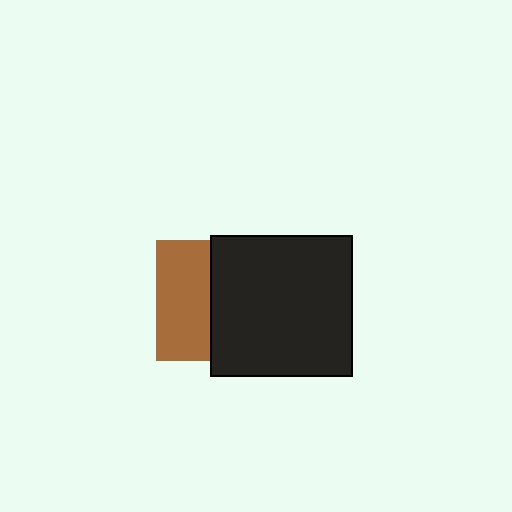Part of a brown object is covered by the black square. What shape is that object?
It is a square.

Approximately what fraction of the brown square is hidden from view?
Roughly 56% of the brown square is hidden behind the black square.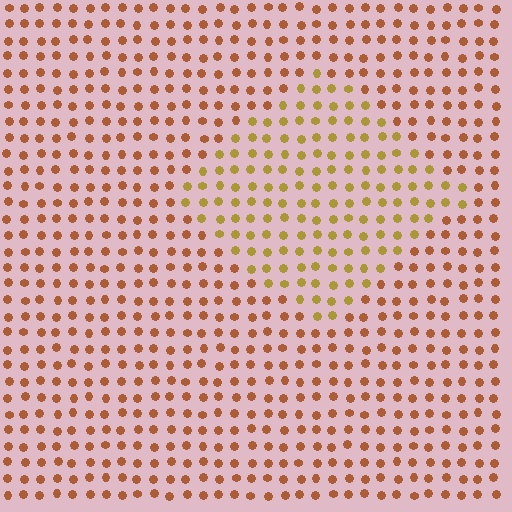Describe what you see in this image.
The image is filled with small brown elements in a uniform arrangement. A diamond-shaped region is visible where the elements are tinted to a slightly different hue, forming a subtle color boundary.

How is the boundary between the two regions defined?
The boundary is defined purely by a slight shift in hue (about 30 degrees). Spacing, size, and orientation are identical on both sides.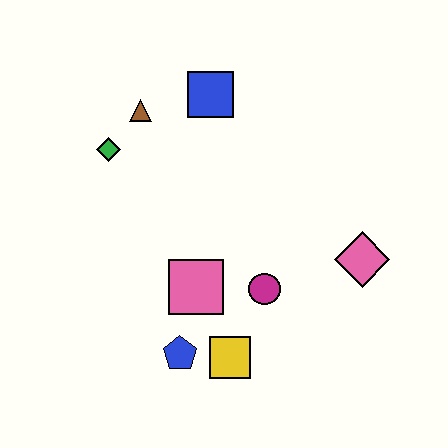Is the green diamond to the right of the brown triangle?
No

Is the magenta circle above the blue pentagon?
Yes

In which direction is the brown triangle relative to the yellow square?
The brown triangle is above the yellow square.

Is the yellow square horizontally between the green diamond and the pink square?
No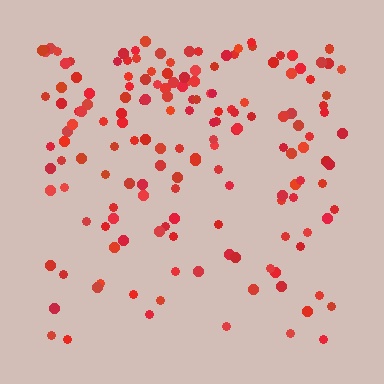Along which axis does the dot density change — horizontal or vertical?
Vertical.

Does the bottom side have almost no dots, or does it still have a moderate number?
Still a moderate number, just noticeably fewer than the top.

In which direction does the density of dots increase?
From bottom to top, with the top side densest.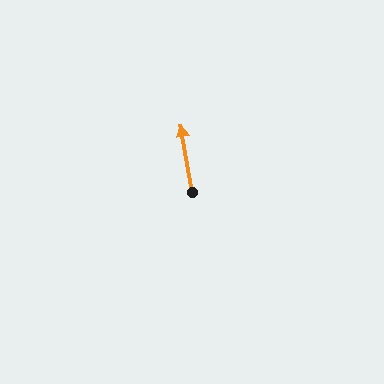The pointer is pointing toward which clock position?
Roughly 12 o'clock.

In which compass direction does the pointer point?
North.